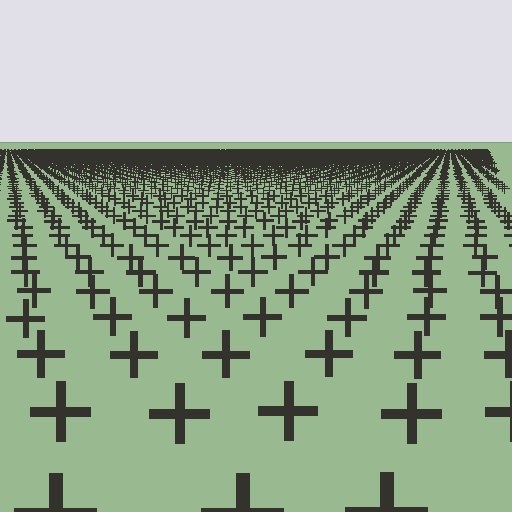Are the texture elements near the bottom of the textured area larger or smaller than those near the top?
Larger. Near the bottom, elements are closer to the viewer and appear at a bigger on-screen size.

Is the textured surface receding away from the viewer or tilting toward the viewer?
The surface is receding away from the viewer. Texture elements get smaller and denser toward the top.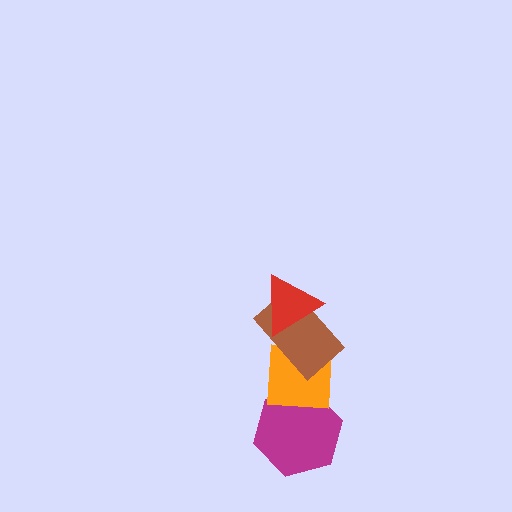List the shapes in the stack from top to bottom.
From top to bottom: the red triangle, the brown rectangle, the orange square, the magenta hexagon.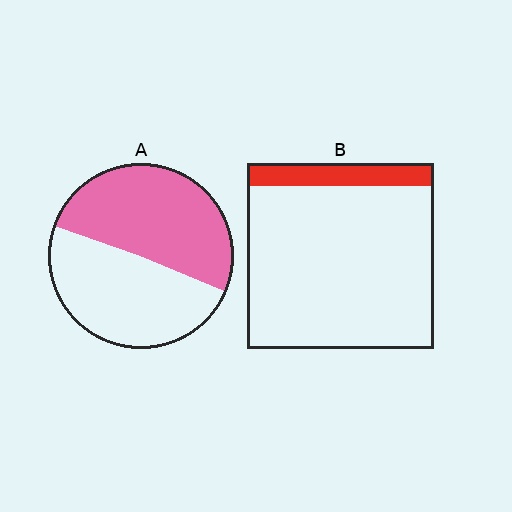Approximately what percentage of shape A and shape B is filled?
A is approximately 50% and B is approximately 10%.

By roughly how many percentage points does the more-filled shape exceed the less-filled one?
By roughly 40 percentage points (A over B).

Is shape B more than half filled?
No.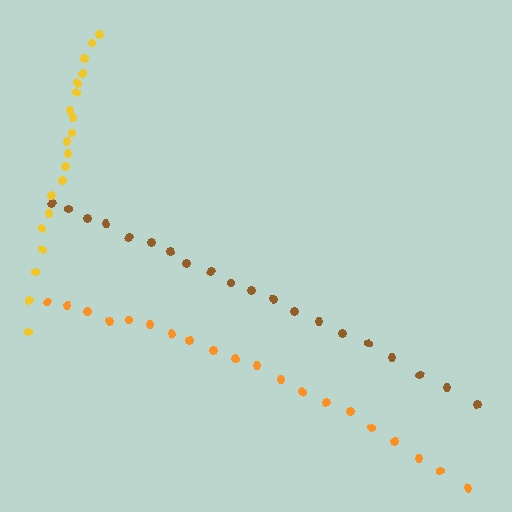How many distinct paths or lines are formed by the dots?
There are 3 distinct paths.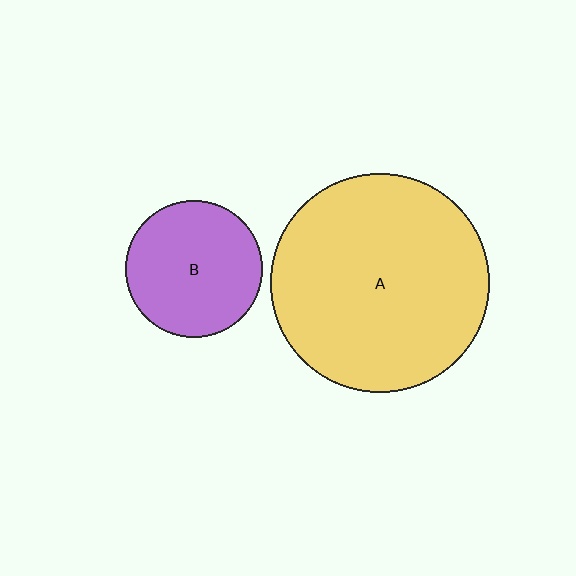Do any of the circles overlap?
No, none of the circles overlap.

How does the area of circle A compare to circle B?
Approximately 2.6 times.